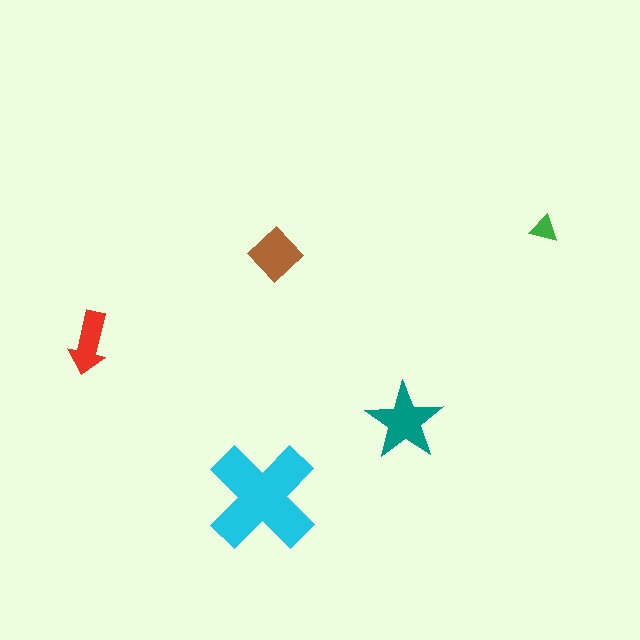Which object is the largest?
The cyan cross.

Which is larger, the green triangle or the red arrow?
The red arrow.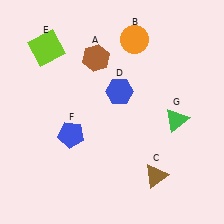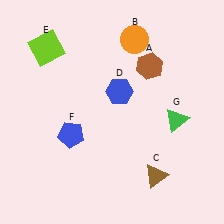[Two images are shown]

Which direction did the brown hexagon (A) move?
The brown hexagon (A) moved right.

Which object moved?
The brown hexagon (A) moved right.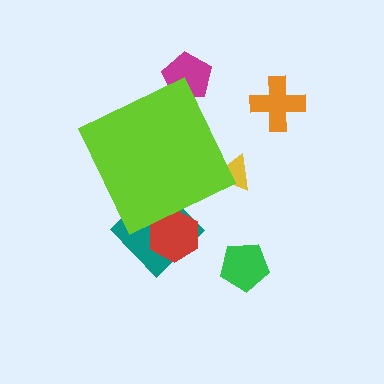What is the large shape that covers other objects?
A lime diamond.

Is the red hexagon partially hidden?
Yes, the red hexagon is partially hidden behind the lime diamond.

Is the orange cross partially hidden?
No, the orange cross is fully visible.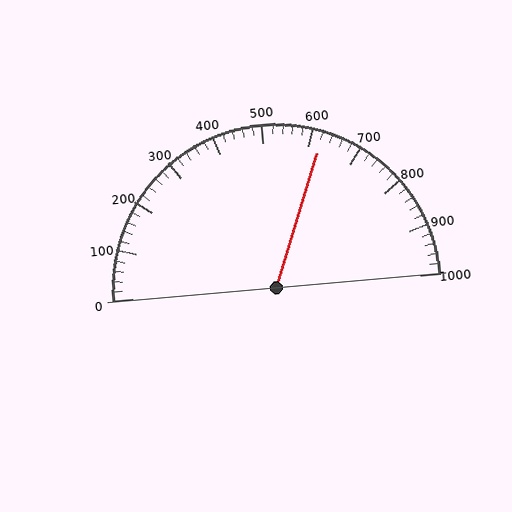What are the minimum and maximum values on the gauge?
The gauge ranges from 0 to 1000.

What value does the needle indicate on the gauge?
The needle indicates approximately 620.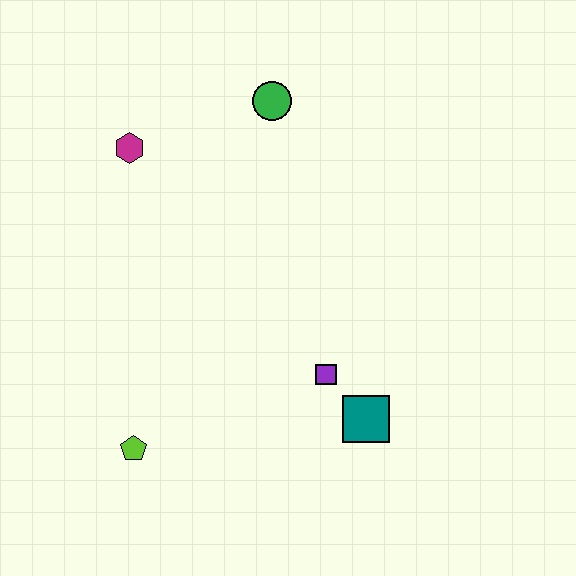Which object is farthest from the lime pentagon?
The green circle is farthest from the lime pentagon.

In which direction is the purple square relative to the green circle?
The purple square is below the green circle.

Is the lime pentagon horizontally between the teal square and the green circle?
No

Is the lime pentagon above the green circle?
No